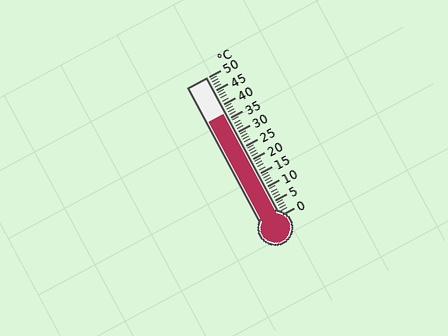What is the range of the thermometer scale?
The thermometer scale ranges from 0°C to 50°C.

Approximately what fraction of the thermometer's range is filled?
The thermometer is filled to approximately 75% of its range.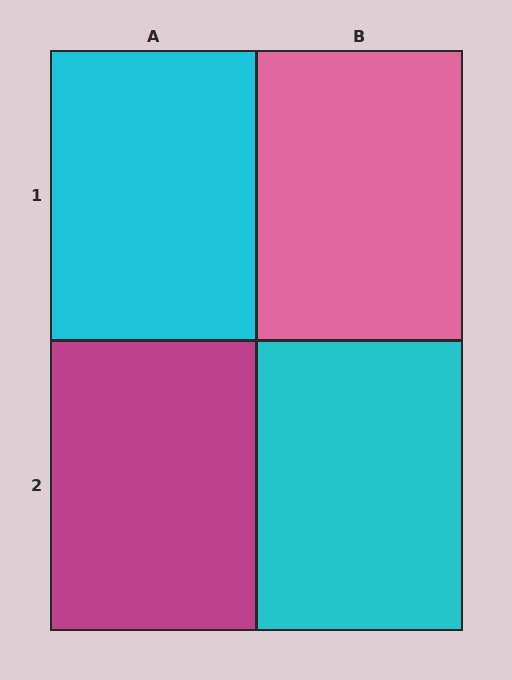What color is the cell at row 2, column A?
Magenta.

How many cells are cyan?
2 cells are cyan.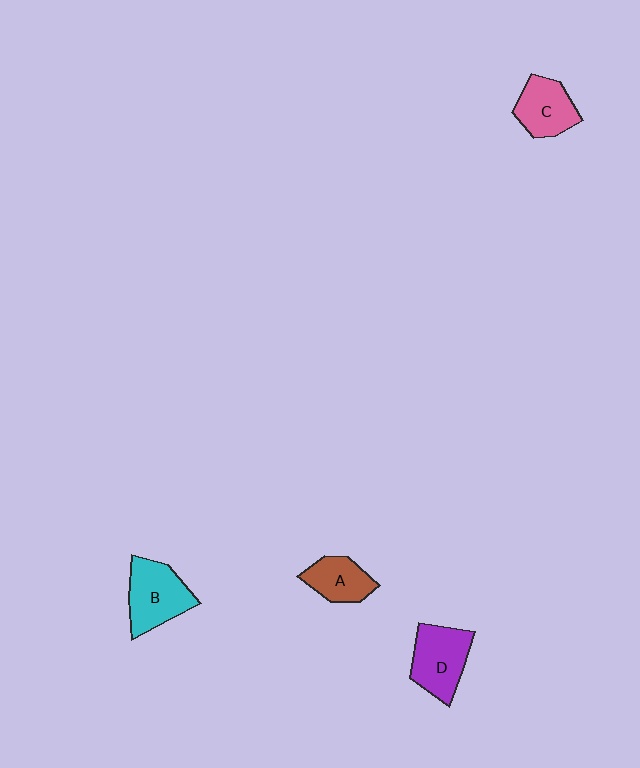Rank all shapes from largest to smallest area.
From largest to smallest: B (cyan), D (purple), C (pink), A (brown).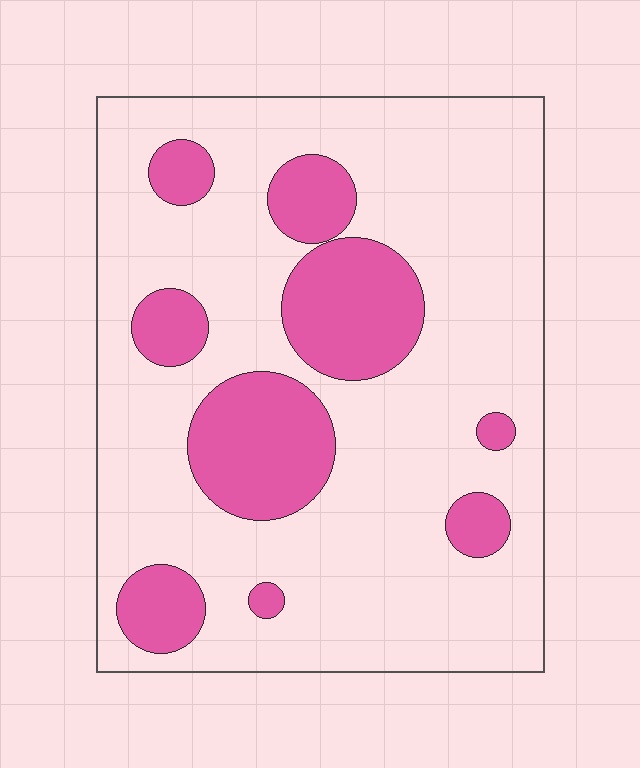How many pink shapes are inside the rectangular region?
9.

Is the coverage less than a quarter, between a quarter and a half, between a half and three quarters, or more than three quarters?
Less than a quarter.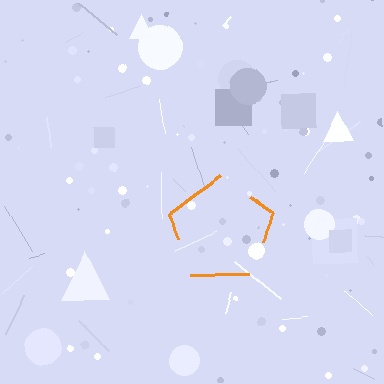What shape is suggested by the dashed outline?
The dashed outline suggests a pentagon.